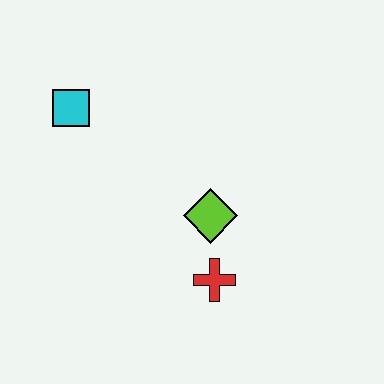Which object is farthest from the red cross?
The cyan square is farthest from the red cross.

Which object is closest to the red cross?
The lime diamond is closest to the red cross.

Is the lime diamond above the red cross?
Yes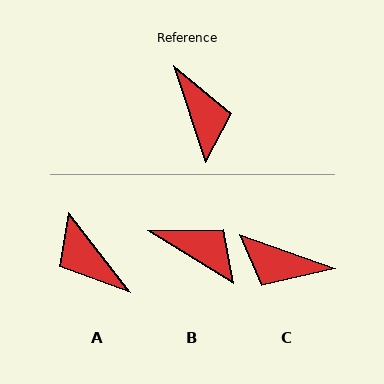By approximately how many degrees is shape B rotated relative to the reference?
Approximately 40 degrees counter-clockwise.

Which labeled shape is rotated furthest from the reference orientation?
A, about 160 degrees away.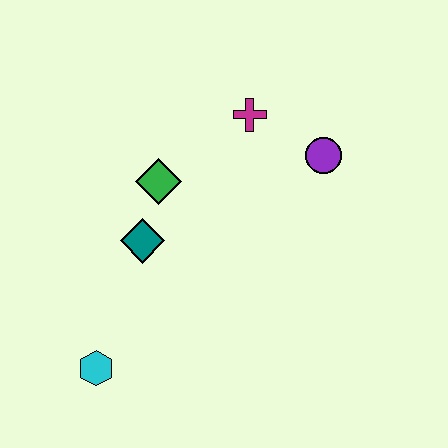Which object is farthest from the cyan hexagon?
The purple circle is farthest from the cyan hexagon.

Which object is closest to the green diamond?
The teal diamond is closest to the green diamond.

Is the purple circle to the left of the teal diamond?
No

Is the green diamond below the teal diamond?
No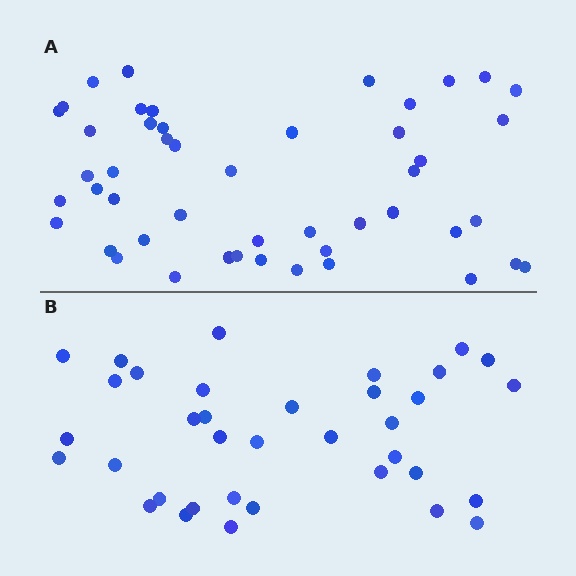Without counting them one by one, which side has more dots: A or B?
Region A (the top region) has more dots.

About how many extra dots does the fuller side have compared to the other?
Region A has roughly 12 or so more dots than region B.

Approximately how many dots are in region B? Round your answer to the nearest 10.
About 40 dots. (The exact count is 36, which rounds to 40.)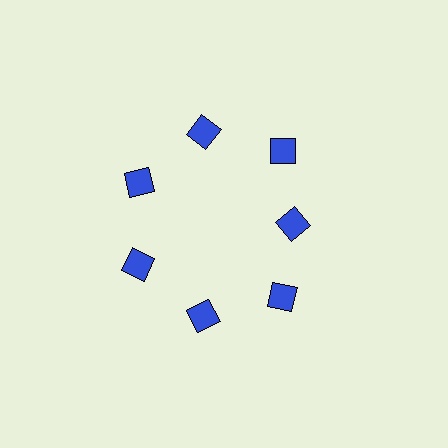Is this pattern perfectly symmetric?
No. The 7 blue diamonds are arranged in a ring, but one element near the 3 o'clock position is pulled inward toward the center, breaking the 7-fold rotational symmetry.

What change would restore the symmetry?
The symmetry would be restored by moving it outward, back onto the ring so that all 7 diamonds sit at equal angles and equal distance from the center.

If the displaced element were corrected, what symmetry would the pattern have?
It would have 7-fold rotational symmetry — the pattern would map onto itself every 51 degrees.